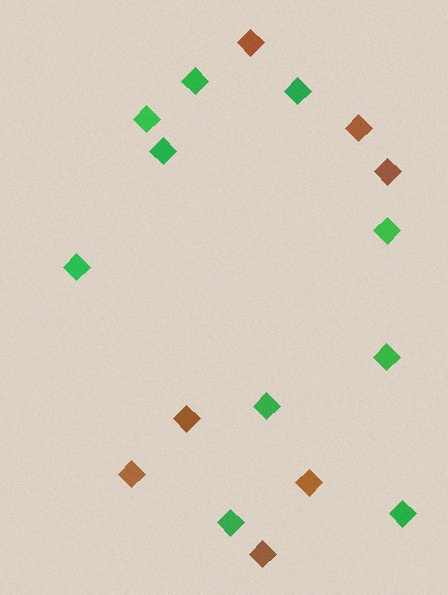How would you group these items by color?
There are 2 groups: one group of brown diamonds (7) and one group of green diamonds (10).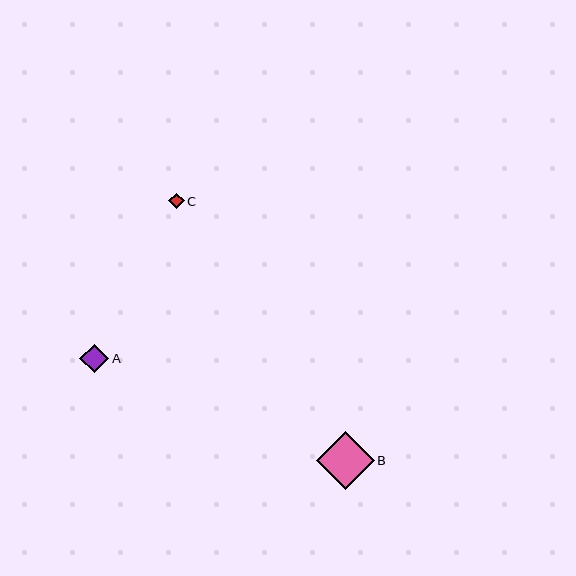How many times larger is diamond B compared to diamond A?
Diamond B is approximately 2.0 times the size of diamond A.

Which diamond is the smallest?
Diamond C is the smallest with a size of approximately 15 pixels.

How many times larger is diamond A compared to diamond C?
Diamond A is approximately 1.9 times the size of diamond C.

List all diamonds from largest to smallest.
From largest to smallest: B, A, C.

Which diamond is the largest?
Diamond B is the largest with a size of approximately 58 pixels.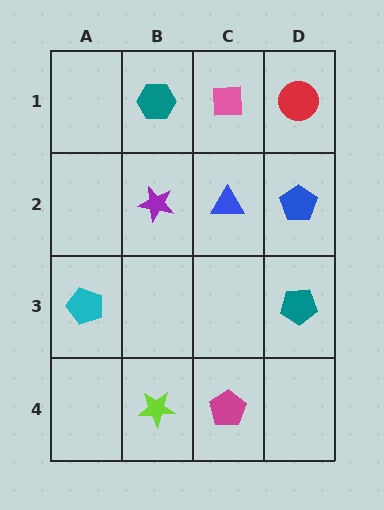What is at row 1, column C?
A pink square.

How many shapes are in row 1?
3 shapes.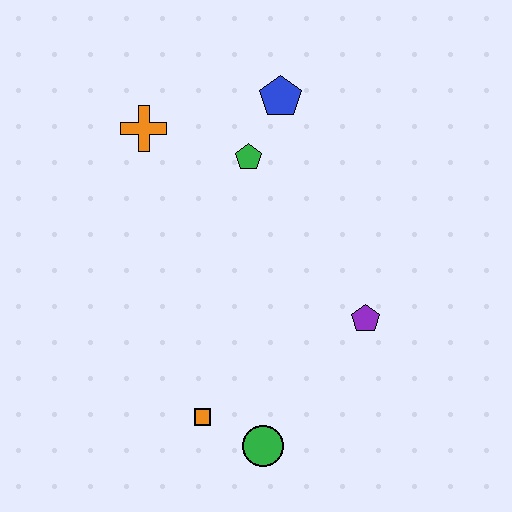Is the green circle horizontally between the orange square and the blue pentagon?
Yes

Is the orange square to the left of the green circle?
Yes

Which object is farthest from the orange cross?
The green circle is farthest from the orange cross.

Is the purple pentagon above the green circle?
Yes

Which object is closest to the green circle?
The orange square is closest to the green circle.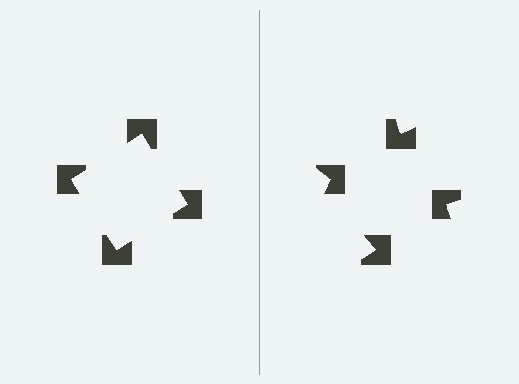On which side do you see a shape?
An illusory square appears on the left side. On the right side the wedge cuts are rotated, so no coherent shape forms.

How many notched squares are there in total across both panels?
8 — 4 on each side.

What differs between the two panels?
The notched squares are positioned identically on both sides; only the wedge orientations differ. On the left they align to a square; on the right they are misaligned.